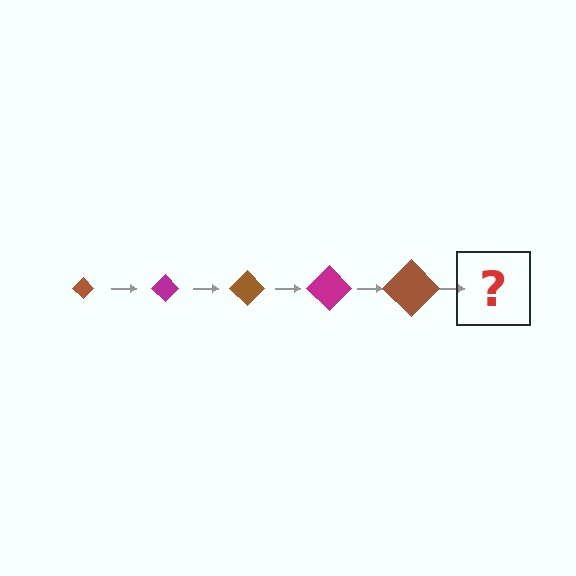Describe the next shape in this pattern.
It should be a magenta diamond, larger than the previous one.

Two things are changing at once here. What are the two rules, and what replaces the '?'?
The two rules are that the diamond grows larger each step and the color cycles through brown and magenta. The '?' should be a magenta diamond, larger than the previous one.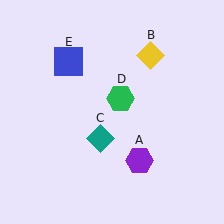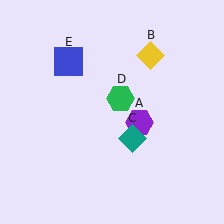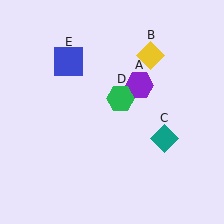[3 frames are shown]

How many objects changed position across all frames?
2 objects changed position: purple hexagon (object A), teal diamond (object C).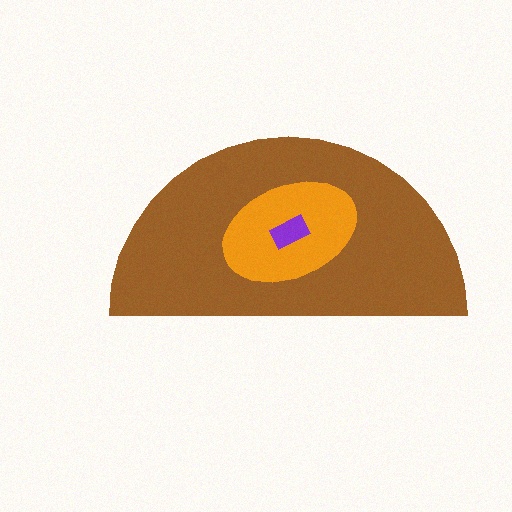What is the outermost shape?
The brown semicircle.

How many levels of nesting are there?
3.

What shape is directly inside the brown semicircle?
The orange ellipse.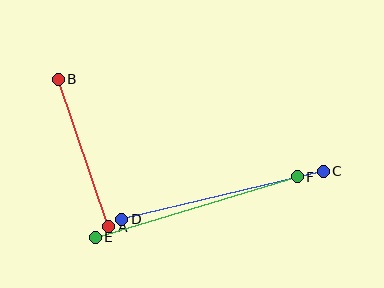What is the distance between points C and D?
The distance is approximately 208 pixels.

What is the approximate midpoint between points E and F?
The midpoint is at approximately (196, 207) pixels.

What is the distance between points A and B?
The distance is approximately 156 pixels.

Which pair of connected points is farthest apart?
Points E and F are farthest apart.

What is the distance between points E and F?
The distance is approximately 211 pixels.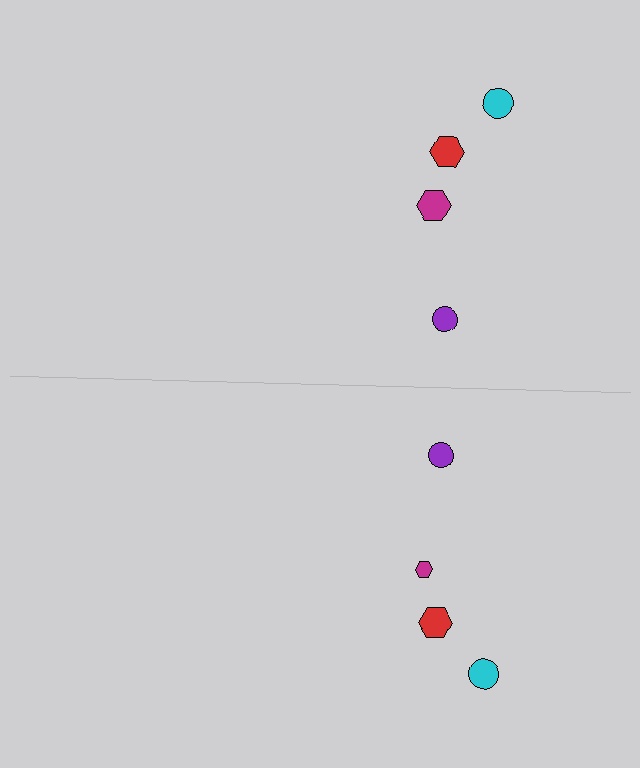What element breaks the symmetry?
The magenta hexagon on the bottom side has a different size than its mirror counterpart.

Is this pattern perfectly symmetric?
No, the pattern is not perfectly symmetric. The magenta hexagon on the bottom side has a different size than its mirror counterpart.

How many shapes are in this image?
There are 8 shapes in this image.